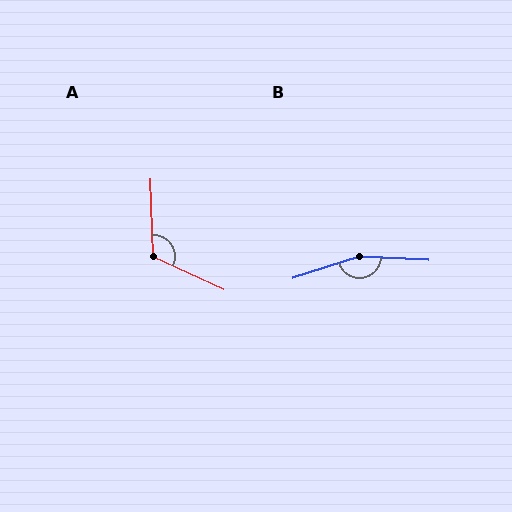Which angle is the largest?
B, at approximately 159 degrees.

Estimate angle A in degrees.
Approximately 117 degrees.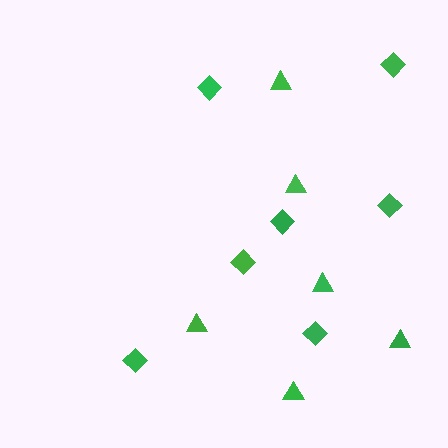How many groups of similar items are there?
There are 2 groups: one group of triangles (6) and one group of diamonds (7).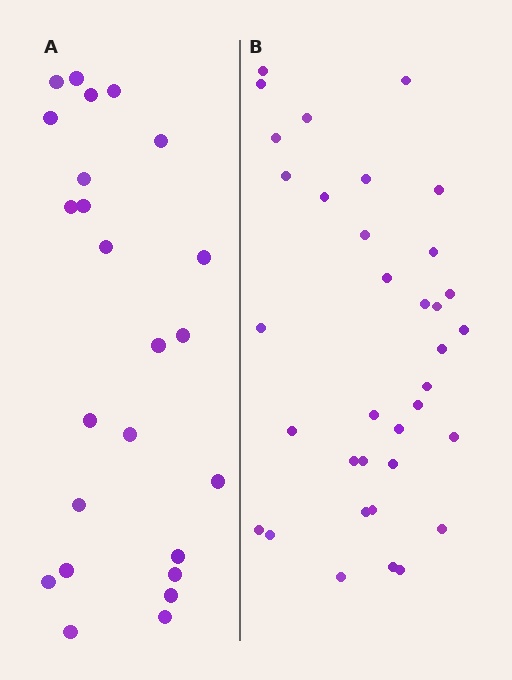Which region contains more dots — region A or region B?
Region B (the right region) has more dots.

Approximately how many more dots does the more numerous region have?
Region B has roughly 12 or so more dots than region A.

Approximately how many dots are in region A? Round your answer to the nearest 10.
About 20 dots. (The exact count is 24, which rounds to 20.)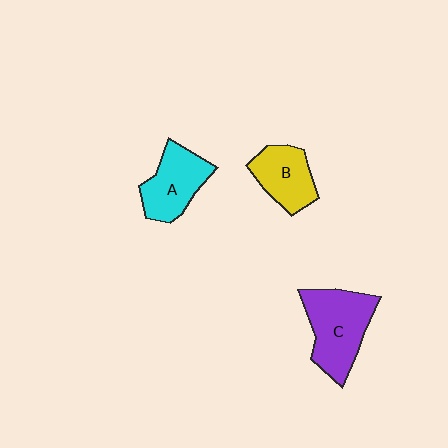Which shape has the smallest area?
Shape B (yellow).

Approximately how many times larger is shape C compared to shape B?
Approximately 1.5 times.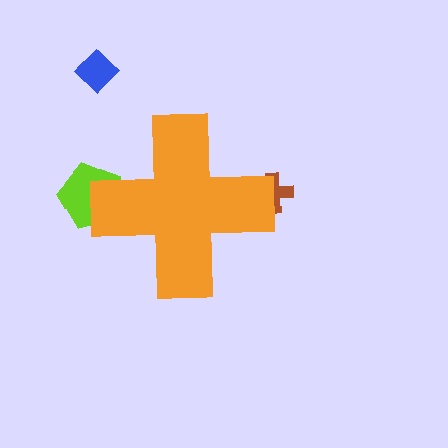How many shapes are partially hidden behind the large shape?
2 shapes are partially hidden.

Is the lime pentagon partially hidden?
Yes, the lime pentagon is partially hidden behind the orange cross.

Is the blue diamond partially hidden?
No, the blue diamond is fully visible.